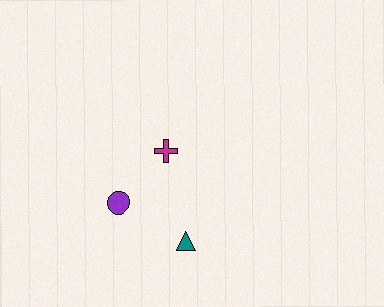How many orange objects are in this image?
There are no orange objects.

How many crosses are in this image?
There is 1 cross.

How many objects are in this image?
There are 3 objects.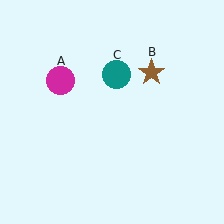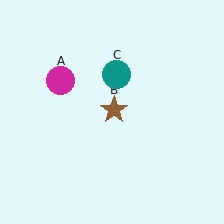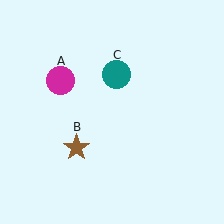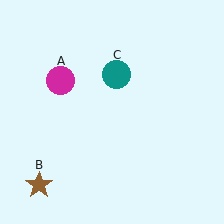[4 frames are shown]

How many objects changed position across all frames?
1 object changed position: brown star (object B).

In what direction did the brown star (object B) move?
The brown star (object B) moved down and to the left.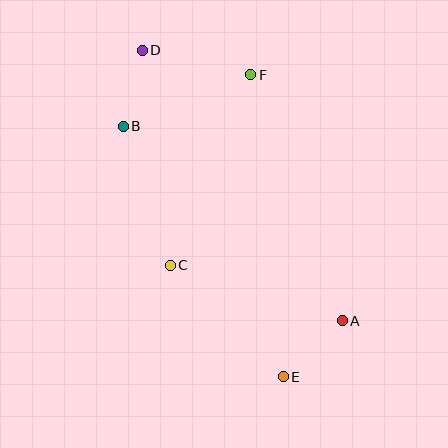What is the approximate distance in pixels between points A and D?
The distance between A and D is approximately 336 pixels.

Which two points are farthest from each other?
Points D and E are farthest from each other.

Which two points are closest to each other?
Points B and D are closest to each other.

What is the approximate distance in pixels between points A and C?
The distance between A and C is approximately 181 pixels.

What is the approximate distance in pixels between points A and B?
The distance between A and B is approximately 293 pixels.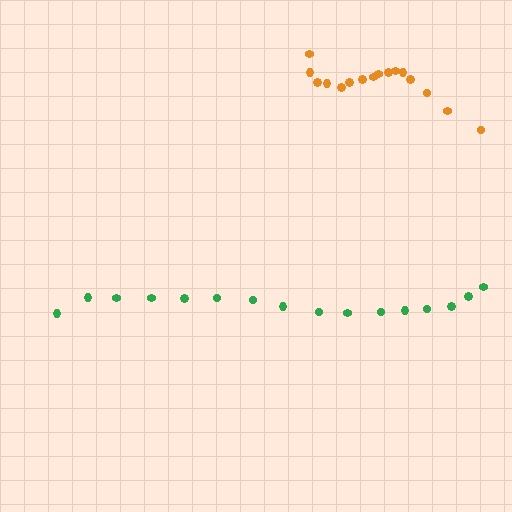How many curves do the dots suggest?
There are 2 distinct paths.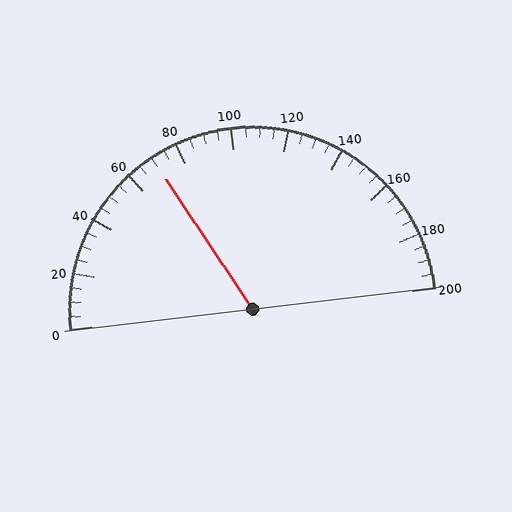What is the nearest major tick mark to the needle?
The nearest major tick mark is 80.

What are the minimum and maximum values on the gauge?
The gauge ranges from 0 to 200.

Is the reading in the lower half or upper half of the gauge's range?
The reading is in the lower half of the range (0 to 200).